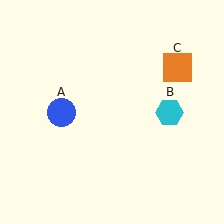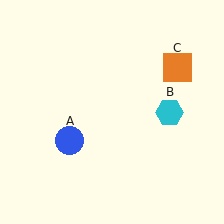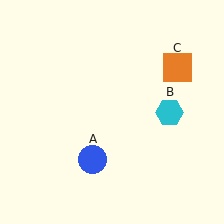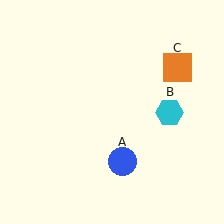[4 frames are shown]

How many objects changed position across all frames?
1 object changed position: blue circle (object A).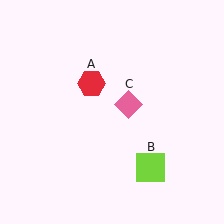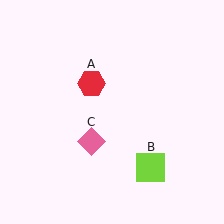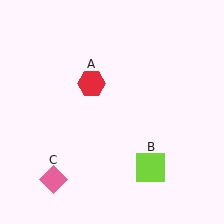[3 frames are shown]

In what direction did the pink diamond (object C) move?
The pink diamond (object C) moved down and to the left.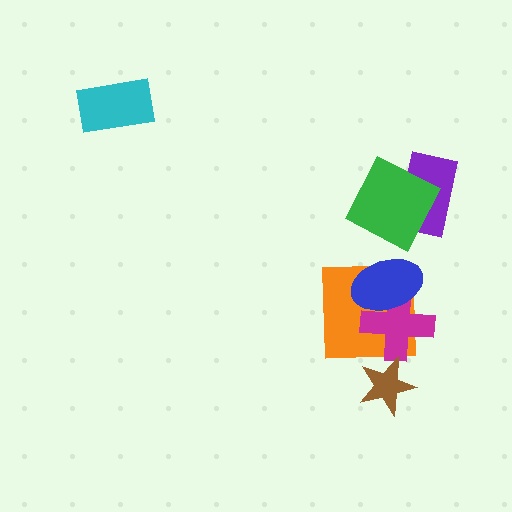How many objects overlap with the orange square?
2 objects overlap with the orange square.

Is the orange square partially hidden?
Yes, it is partially covered by another shape.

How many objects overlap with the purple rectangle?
1 object overlaps with the purple rectangle.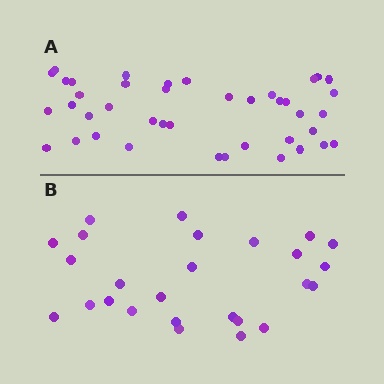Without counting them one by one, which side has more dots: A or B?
Region A (the top region) has more dots.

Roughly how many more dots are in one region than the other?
Region A has approximately 15 more dots than region B.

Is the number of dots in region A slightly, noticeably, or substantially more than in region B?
Region A has substantially more. The ratio is roughly 1.6 to 1.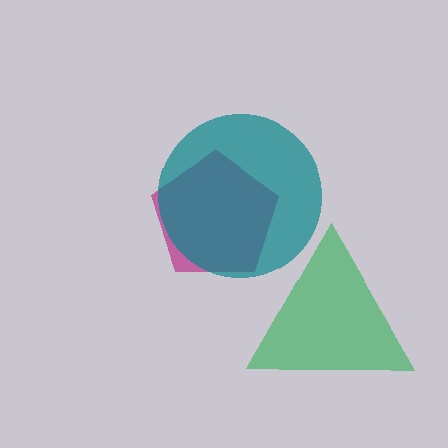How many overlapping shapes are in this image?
There are 3 overlapping shapes in the image.